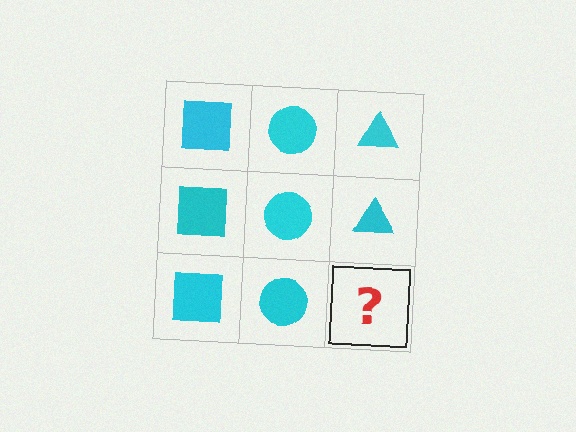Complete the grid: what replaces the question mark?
The question mark should be replaced with a cyan triangle.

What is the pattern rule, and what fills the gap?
The rule is that each column has a consistent shape. The gap should be filled with a cyan triangle.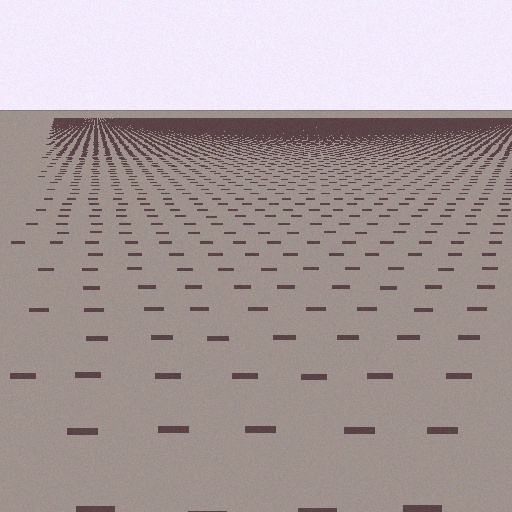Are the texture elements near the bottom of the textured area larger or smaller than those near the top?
Larger. Near the bottom, elements are closer to the viewer and appear at a bigger on-screen size.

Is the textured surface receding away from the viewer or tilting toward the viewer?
The surface is receding away from the viewer. Texture elements get smaller and denser toward the top.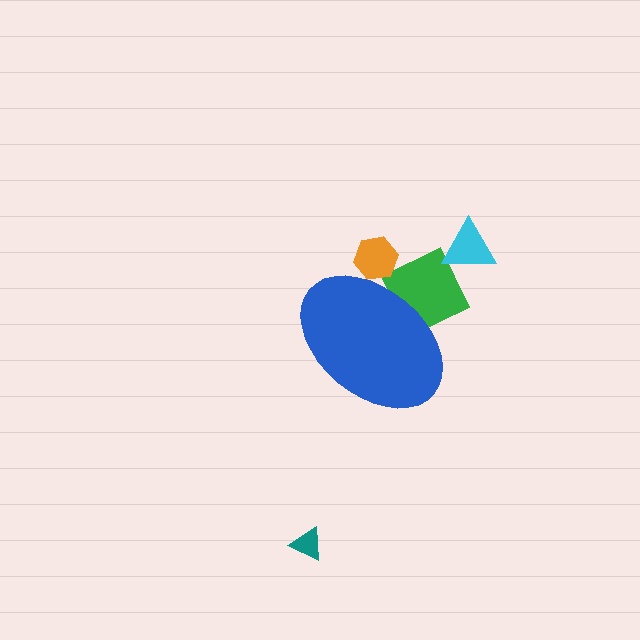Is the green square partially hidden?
Yes, the green square is partially hidden behind the blue ellipse.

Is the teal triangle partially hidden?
No, the teal triangle is fully visible.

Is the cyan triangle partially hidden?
No, the cyan triangle is fully visible.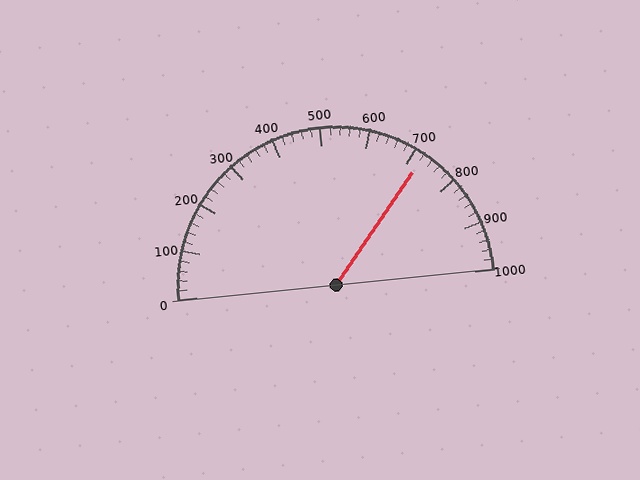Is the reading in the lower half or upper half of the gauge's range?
The reading is in the upper half of the range (0 to 1000).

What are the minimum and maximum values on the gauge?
The gauge ranges from 0 to 1000.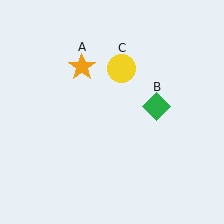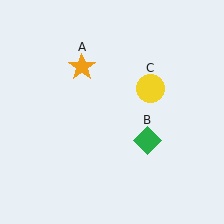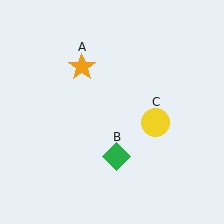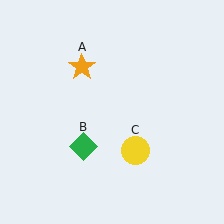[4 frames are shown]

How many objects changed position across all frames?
2 objects changed position: green diamond (object B), yellow circle (object C).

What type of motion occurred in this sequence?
The green diamond (object B), yellow circle (object C) rotated clockwise around the center of the scene.